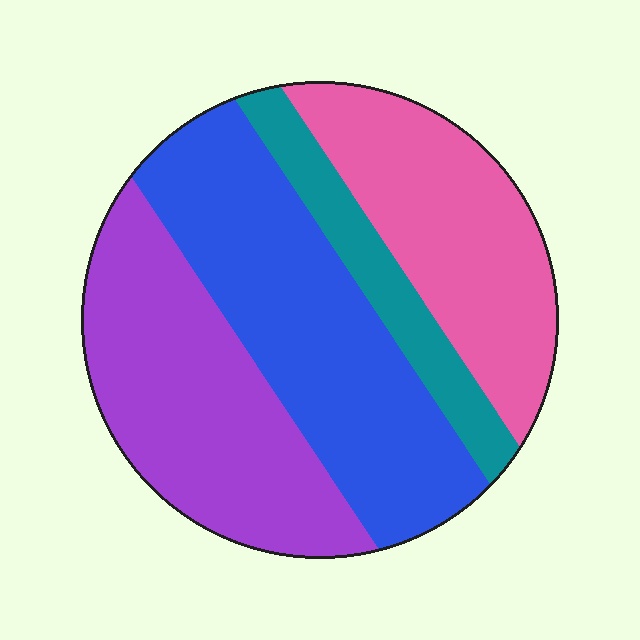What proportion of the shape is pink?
Pink takes up about one quarter (1/4) of the shape.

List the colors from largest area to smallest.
From largest to smallest: blue, purple, pink, teal.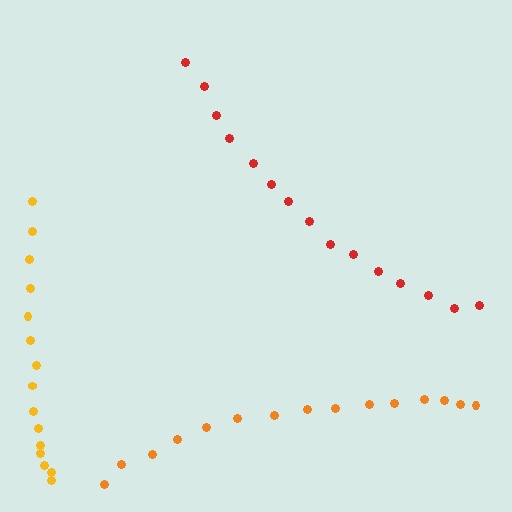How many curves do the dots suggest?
There are 3 distinct paths.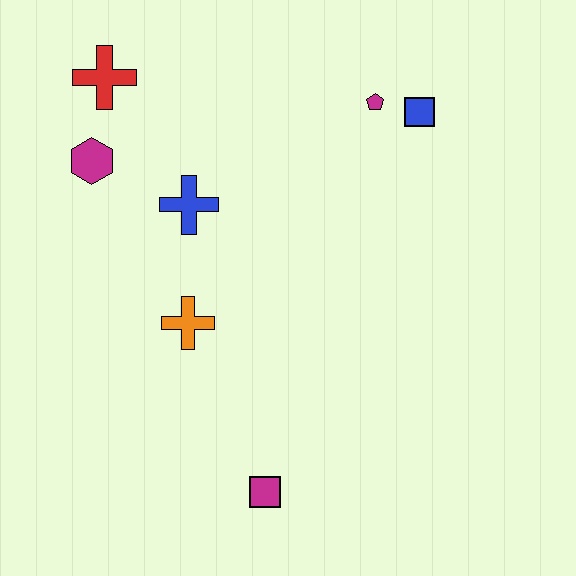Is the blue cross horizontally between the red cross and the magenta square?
Yes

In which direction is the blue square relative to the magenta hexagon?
The blue square is to the right of the magenta hexagon.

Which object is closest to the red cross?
The magenta hexagon is closest to the red cross.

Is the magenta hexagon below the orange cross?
No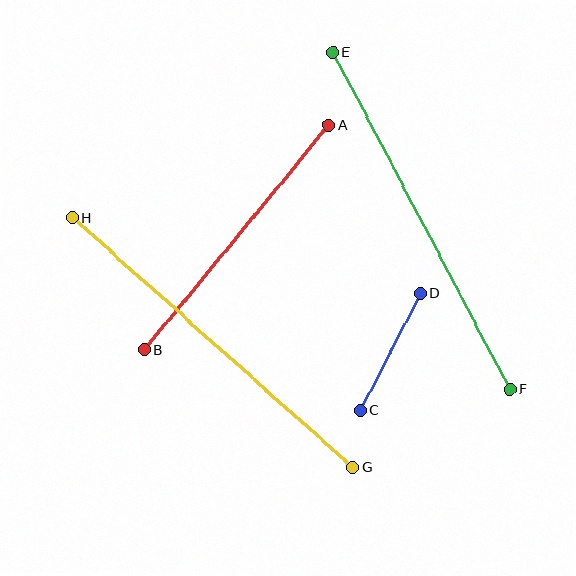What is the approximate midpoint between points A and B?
The midpoint is at approximately (237, 237) pixels.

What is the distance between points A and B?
The distance is approximately 291 pixels.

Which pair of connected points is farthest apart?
Points E and F are farthest apart.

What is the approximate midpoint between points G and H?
The midpoint is at approximately (213, 342) pixels.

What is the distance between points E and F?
The distance is approximately 381 pixels.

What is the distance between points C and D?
The distance is approximately 132 pixels.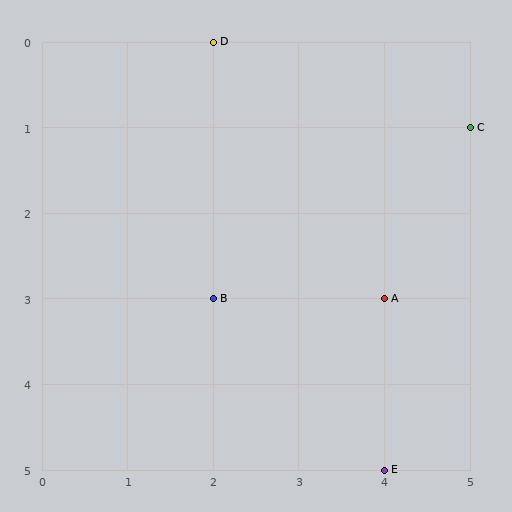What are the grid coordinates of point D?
Point D is at grid coordinates (2, 0).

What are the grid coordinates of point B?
Point B is at grid coordinates (2, 3).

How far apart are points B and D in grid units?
Points B and D are 3 rows apart.